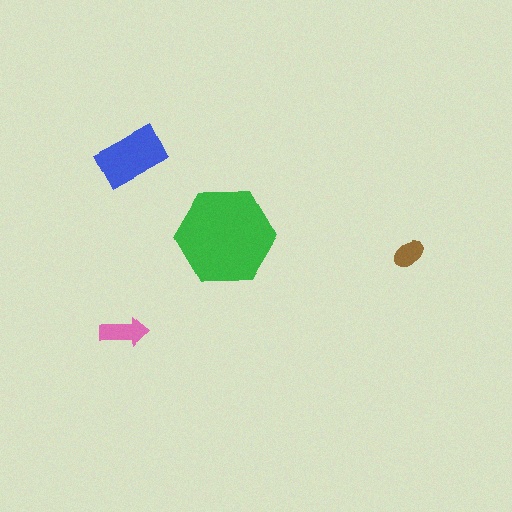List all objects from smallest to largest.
The brown ellipse, the pink arrow, the blue rectangle, the green hexagon.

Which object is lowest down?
The pink arrow is bottommost.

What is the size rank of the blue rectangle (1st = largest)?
2nd.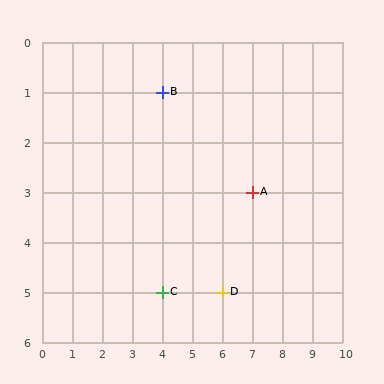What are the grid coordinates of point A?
Point A is at grid coordinates (7, 3).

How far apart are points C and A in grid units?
Points C and A are 3 columns and 2 rows apart (about 3.6 grid units diagonally).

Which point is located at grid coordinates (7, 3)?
Point A is at (7, 3).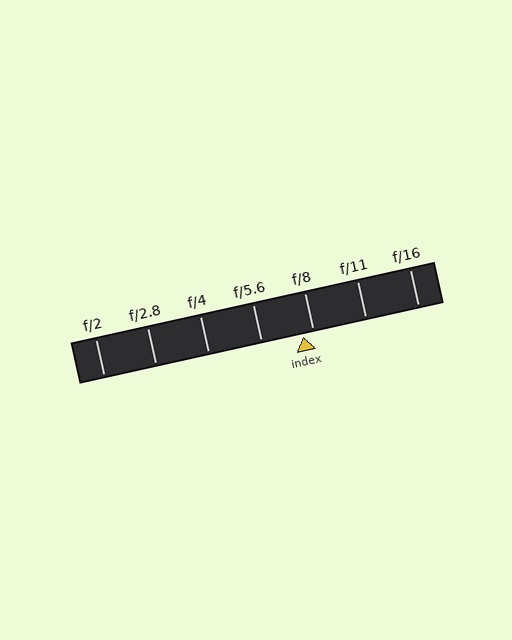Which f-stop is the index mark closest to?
The index mark is closest to f/8.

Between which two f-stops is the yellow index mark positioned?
The index mark is between f/5.6 and f/8.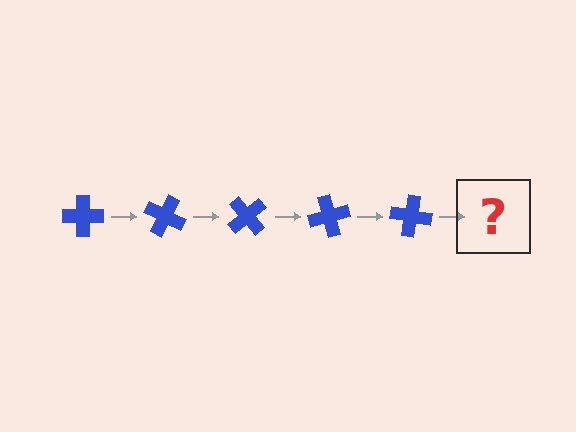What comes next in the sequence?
The next element should be a blue cross rotated 125 degrees.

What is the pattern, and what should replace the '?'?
The pattern is that the cross rotates 25 degrees each step. The '?' should be a blue cross rotated 125 degrees.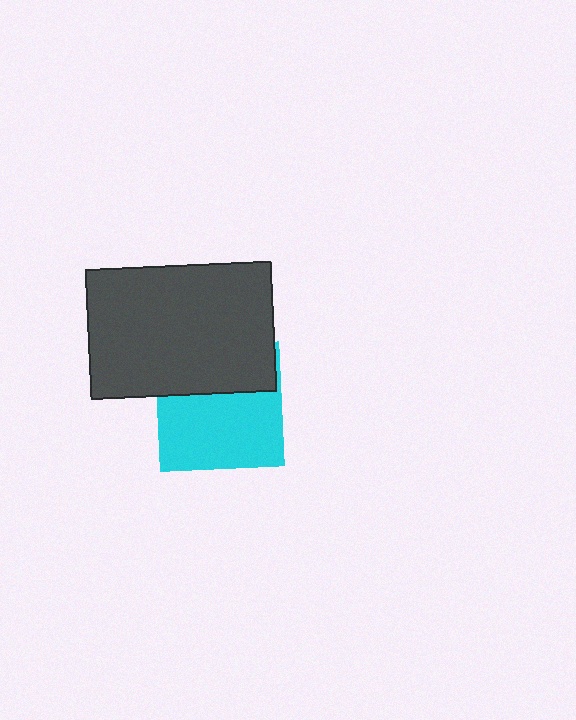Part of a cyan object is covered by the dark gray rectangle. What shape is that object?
It is a square.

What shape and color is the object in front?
The object in front is a dark gray rectangle.